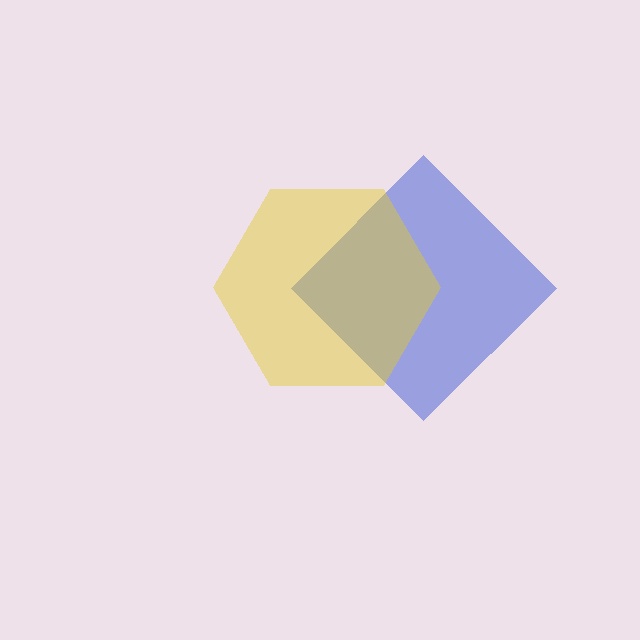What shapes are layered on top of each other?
The layered shapes are: a blue diamond, a yellow hexagon.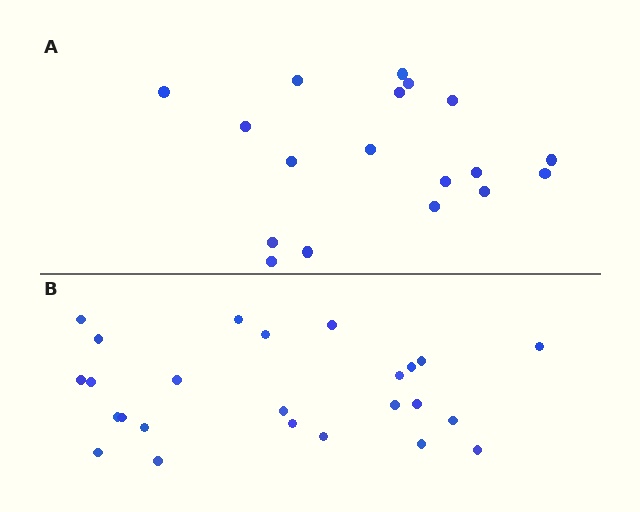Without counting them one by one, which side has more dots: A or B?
Region B (the bottom region) has more dots.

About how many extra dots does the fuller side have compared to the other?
Region B has roughly 8 or so more dots than region A.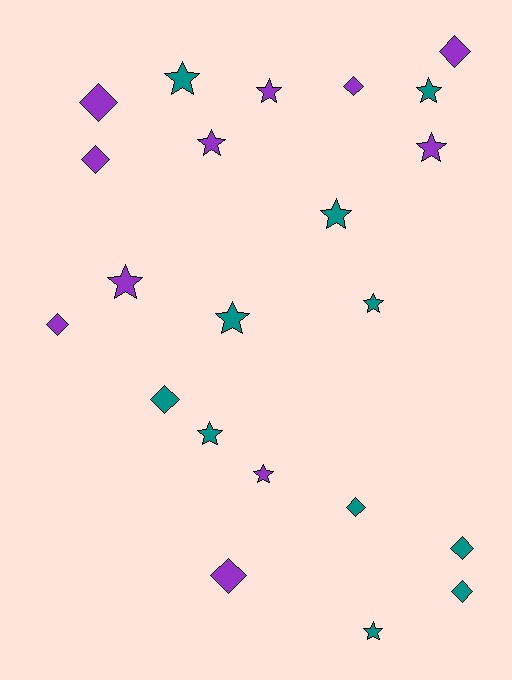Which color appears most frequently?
Purple, with 11 objects.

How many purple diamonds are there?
There are 6 purple diamonds.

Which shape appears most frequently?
Star, with 12 objects.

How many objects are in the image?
There are 22 objects.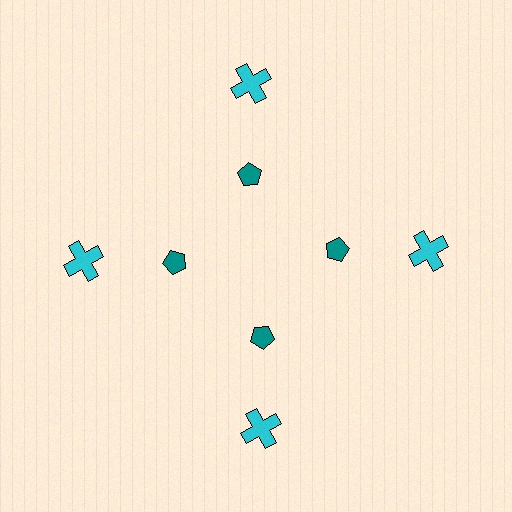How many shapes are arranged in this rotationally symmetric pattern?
There are 8 shapes, arranged in 4 groups of 2.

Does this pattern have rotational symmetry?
Yes, this pattern has 4-fold rotational symmetry. It looks the same after rotating 90 degrees around the center.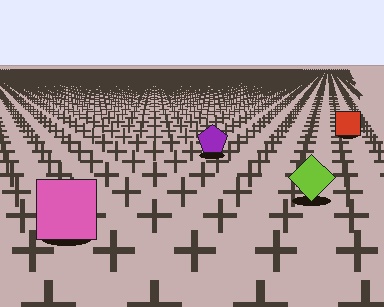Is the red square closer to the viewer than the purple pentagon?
No. The purple pentagon is closer — you can tell from the texture gradient: the ground texture is coarser near it.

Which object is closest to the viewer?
The pink square is closest. The texture marks near it are larger and more spread out.